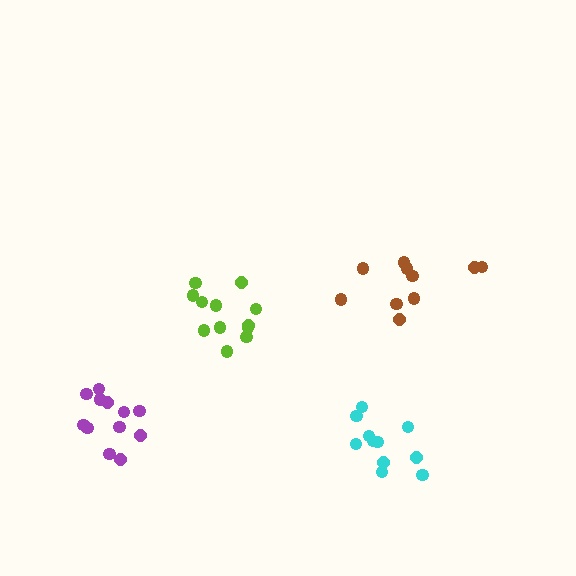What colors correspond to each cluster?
The clusters are colored: cyan, lime, brown, purple.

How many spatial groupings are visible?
There are 4 spatial groupings.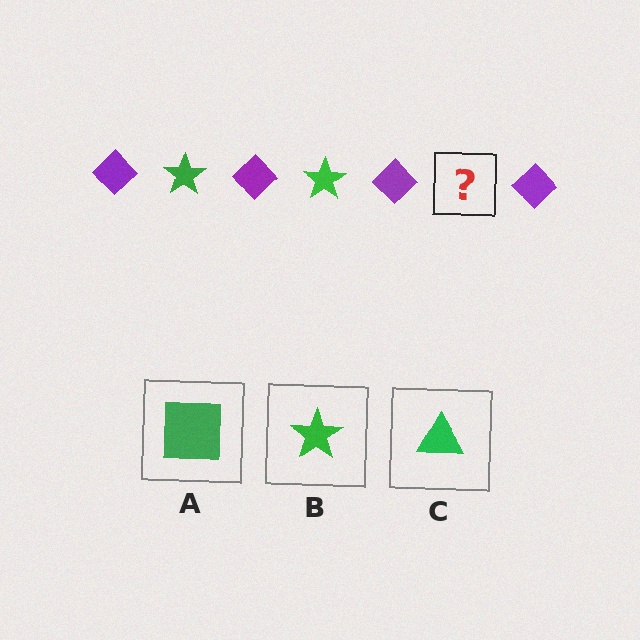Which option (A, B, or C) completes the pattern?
B.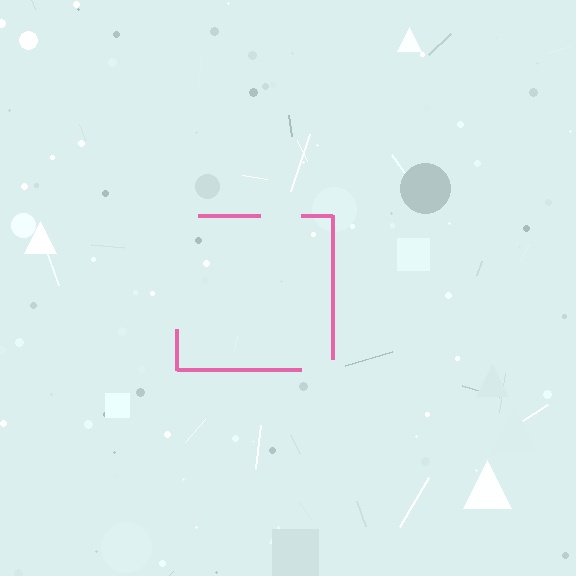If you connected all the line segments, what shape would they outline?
They would outline a square.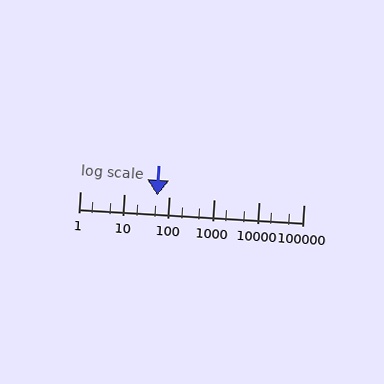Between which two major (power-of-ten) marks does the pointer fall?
The pointer is between 10 and 100.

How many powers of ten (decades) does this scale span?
The scale spans 5 decades, from 1 to 100000.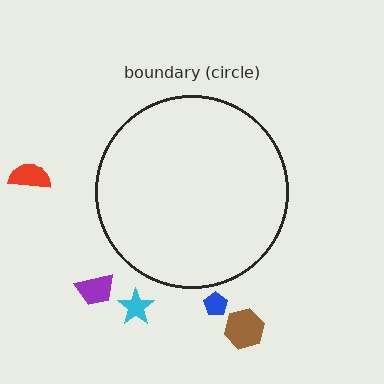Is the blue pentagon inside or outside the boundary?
Outside.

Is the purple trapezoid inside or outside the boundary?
Outside.